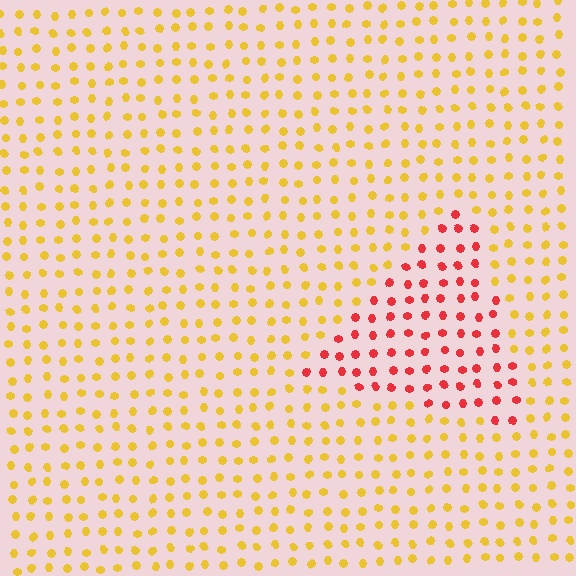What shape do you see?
I see a triangle.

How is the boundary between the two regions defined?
The boundary is defined purely by a slight shift in hue (about 52 degrees). Spacing, size, and orientation are identical on both sides.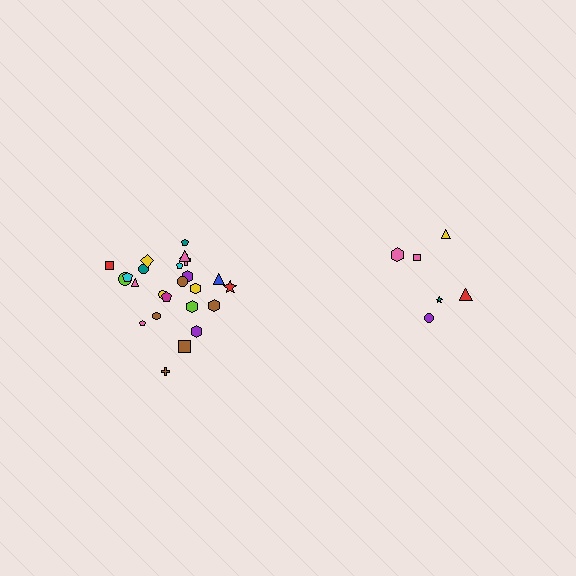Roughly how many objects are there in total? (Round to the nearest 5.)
Roughly 30 objects in total.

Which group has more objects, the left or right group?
The left group.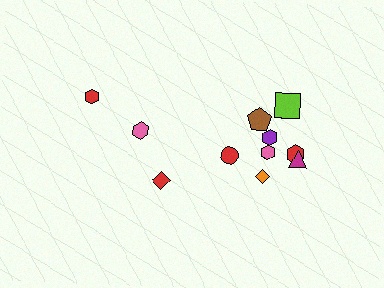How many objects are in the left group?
There are 3 objects.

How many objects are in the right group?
There are 8 objects.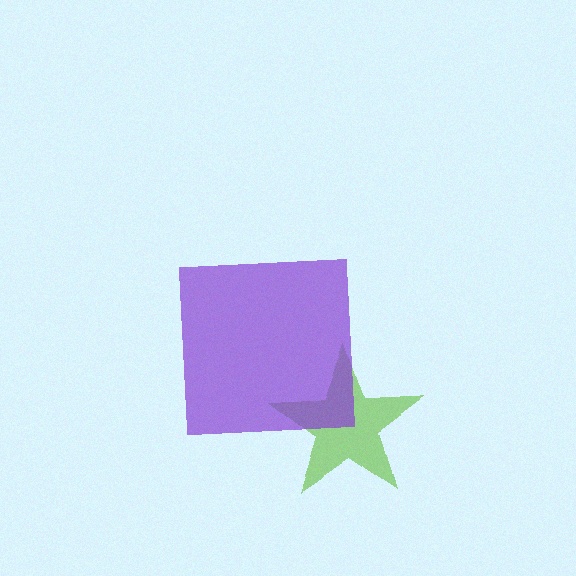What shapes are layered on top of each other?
The layered shapes are: a lime star, a purple square.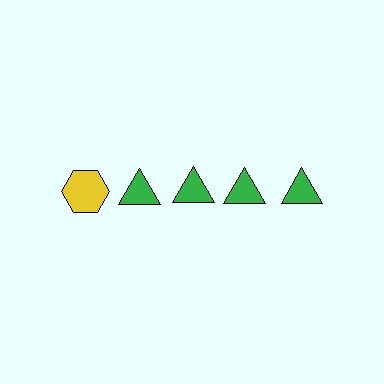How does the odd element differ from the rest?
It differs in both color (yellow instead of green) and shape (hexagon instead of triangle).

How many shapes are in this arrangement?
There are 5 shapes arranged in a grid pattern.